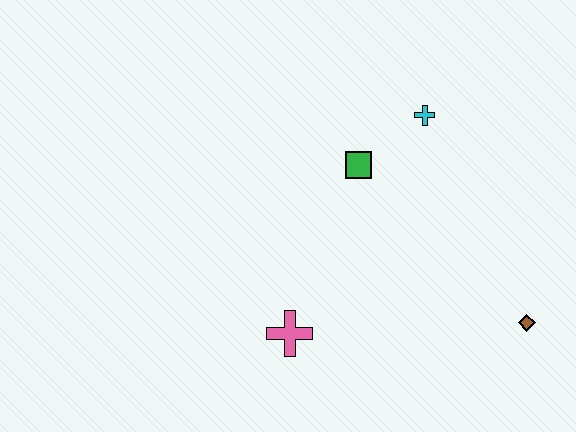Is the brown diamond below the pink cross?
No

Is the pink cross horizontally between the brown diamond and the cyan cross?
No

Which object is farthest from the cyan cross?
The pink cross is farthest from the cyan cross.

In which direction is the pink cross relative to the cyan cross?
The pink cross is below the cyan cross.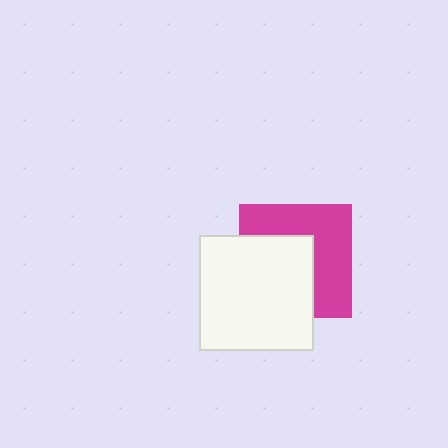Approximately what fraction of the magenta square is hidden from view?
Roughly 48% of the magenta square is hidden behind the white square.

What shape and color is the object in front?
The object in front is a white square.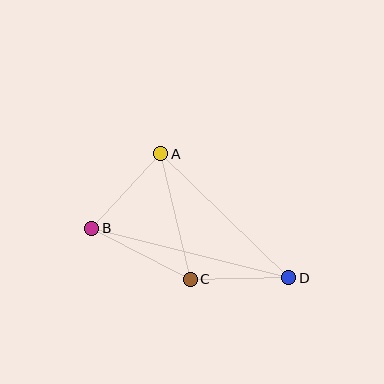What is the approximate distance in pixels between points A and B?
The distance between A and B is approximately 102 pixels.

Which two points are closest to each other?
Points C and D are closest to each other.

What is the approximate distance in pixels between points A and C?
The distance between A and C is approximately 129 pixels.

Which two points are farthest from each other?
Points B and D are farthest from each other.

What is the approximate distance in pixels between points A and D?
The distance between A and D is approximately 178 pixels.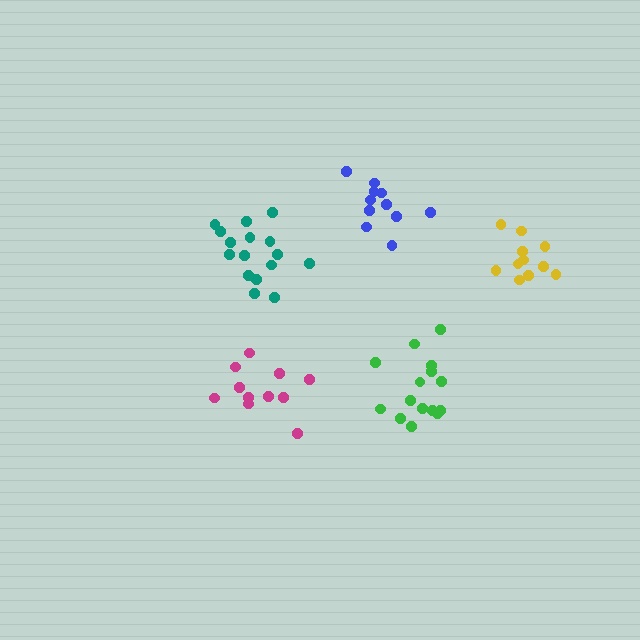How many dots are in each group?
Group 1: 11 dots, Group 2: 11 dots, Group 3: 16 dots, Group 4: 15 dots, Group 5: 11 dots (64 total).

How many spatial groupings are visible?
There are 5 spatial groupings.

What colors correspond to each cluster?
The clusters are colored: blue, yellow, teal, green, magenta.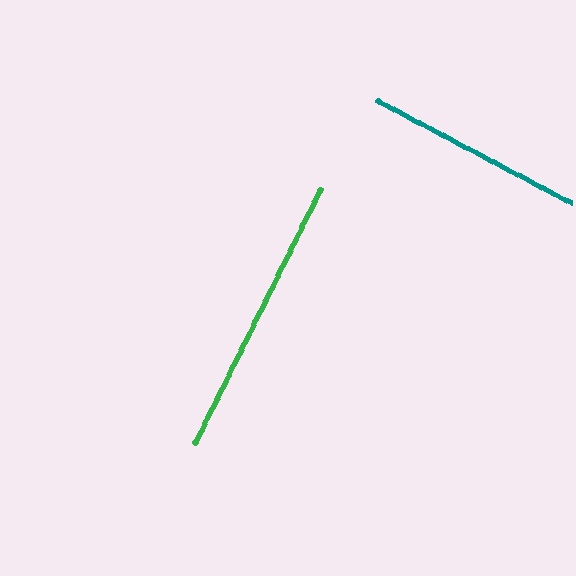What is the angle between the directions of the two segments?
Approximately 89 degrees.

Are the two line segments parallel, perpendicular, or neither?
Perpendicular — they meet at approximately 89°.